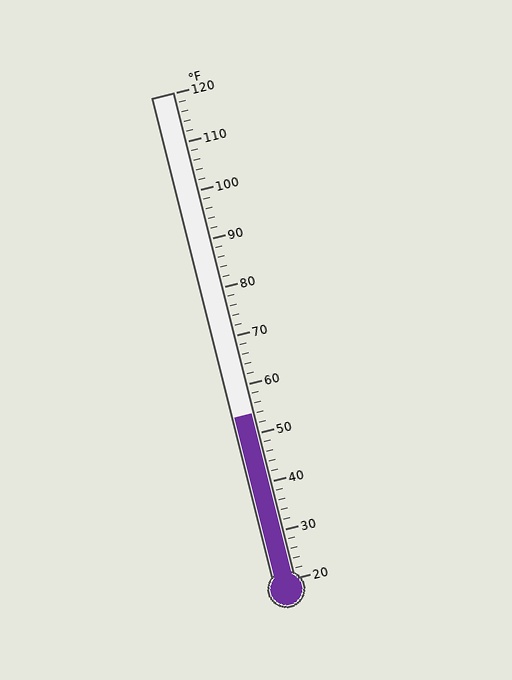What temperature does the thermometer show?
The thermometer shows approximately 54°F.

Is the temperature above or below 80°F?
The temperature is below 80°F.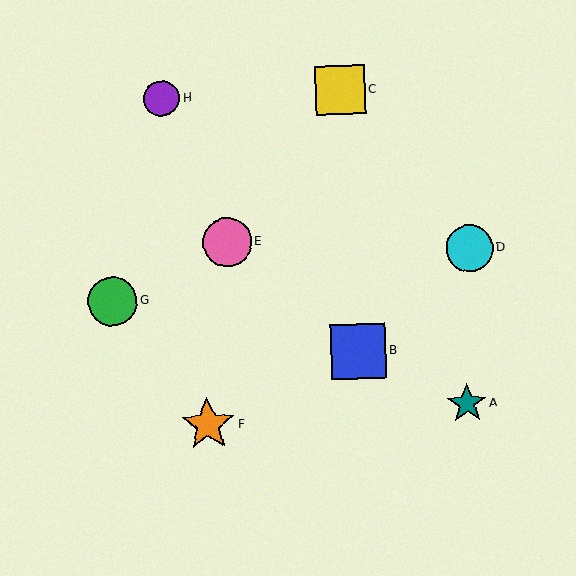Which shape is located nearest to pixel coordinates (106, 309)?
The green circle (labeled G) at (113, 302) is nearest to that location.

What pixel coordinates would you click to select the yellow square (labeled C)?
Click at (340, 90) to select the yellow square C.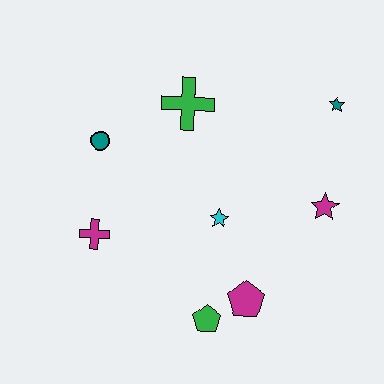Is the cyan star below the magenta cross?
No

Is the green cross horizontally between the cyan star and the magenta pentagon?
No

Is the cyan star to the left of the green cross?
No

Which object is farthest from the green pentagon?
The teal star is farthest from the green pentagon.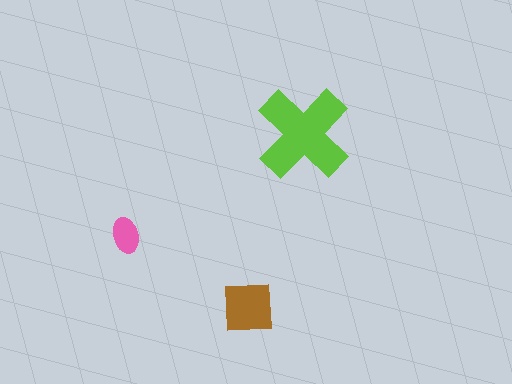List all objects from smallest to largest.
The pink ellipse, the brown square, the lime cross.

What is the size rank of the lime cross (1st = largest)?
1st.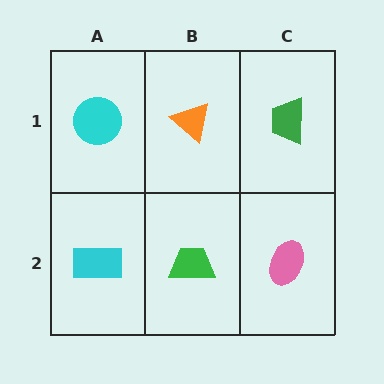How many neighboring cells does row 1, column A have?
2.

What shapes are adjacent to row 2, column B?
An orange triangle (row 1, column B), a cyan rectangle (row 2, column A), a pink ellipse (row 2, column C).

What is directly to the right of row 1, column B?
A green trapezoid.